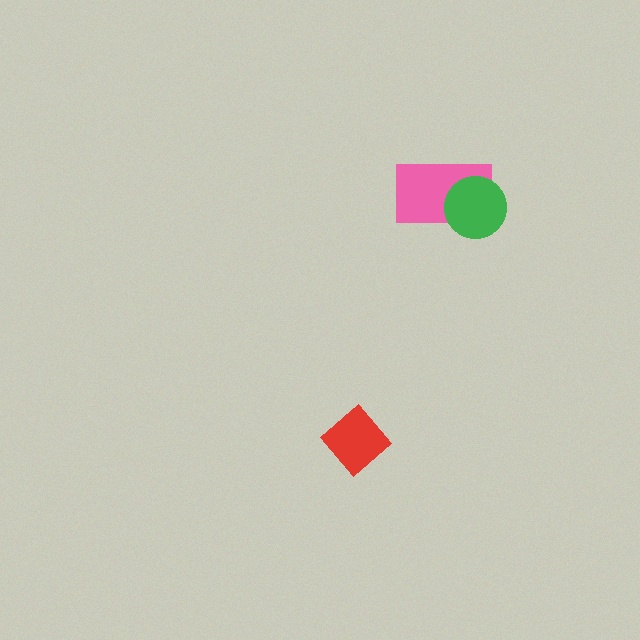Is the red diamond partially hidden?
No, no other shape covers it.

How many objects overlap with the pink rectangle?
1 object overlaps with the pink rectangle.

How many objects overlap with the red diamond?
0 objects overlap with the red diamond.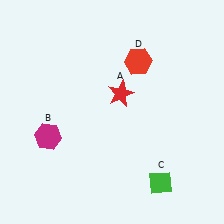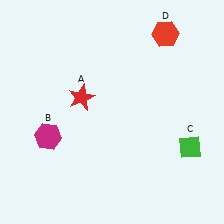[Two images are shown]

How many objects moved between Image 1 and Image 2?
3 objects moved between the two images.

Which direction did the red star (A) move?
The red star (A) moved left.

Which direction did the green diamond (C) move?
The green diamond (C) moved up.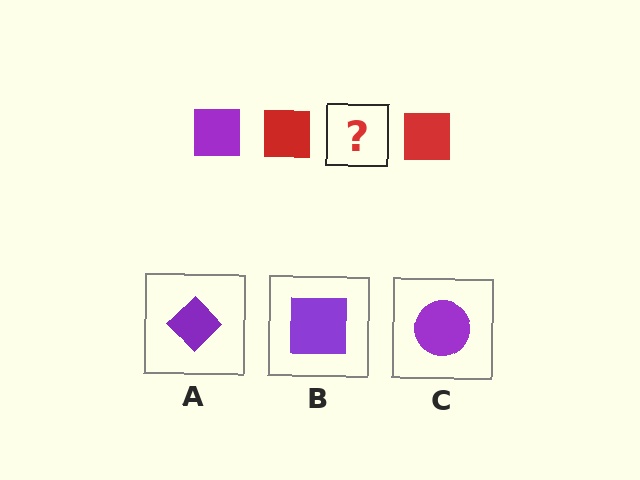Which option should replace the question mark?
Option B.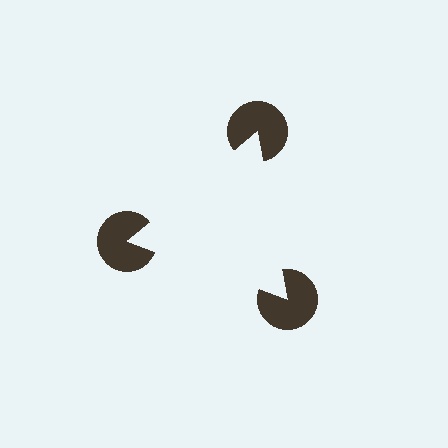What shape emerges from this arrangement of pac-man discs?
An illusory triangle — its edges are inferred from the aligned wedge cuts in the pac-man discs, not physically drawn.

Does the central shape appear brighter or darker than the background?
It typically appears slightly brighter than the background, even though no actual brightness change is drawn.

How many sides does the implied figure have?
3 sides.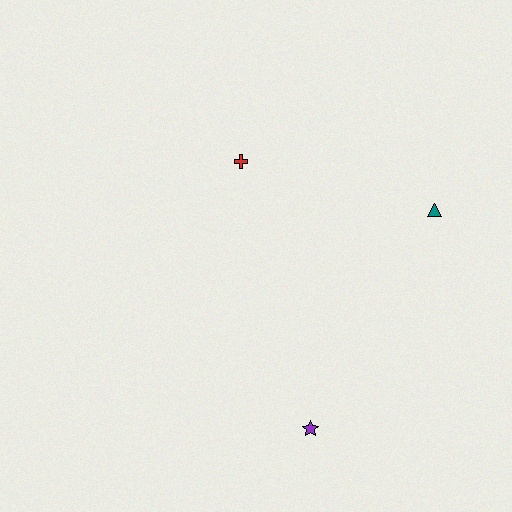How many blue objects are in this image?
There are no blue objects.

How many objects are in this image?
There are 3 objects.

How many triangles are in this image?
There is 1 triangle.